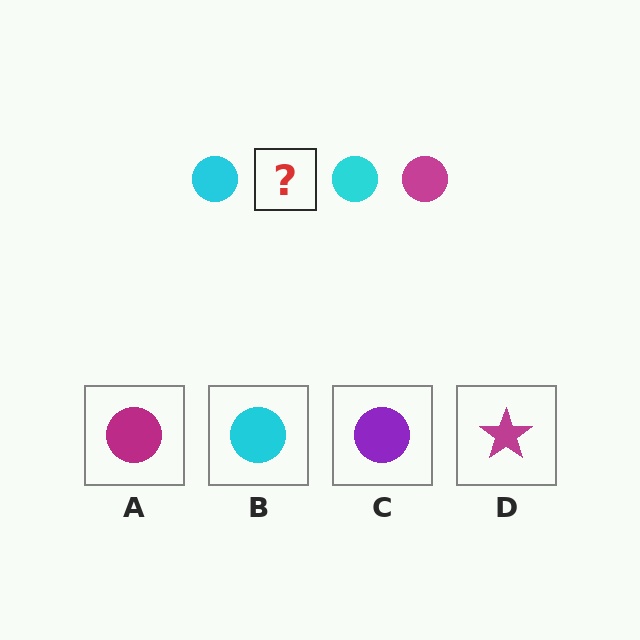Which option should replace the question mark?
Option A.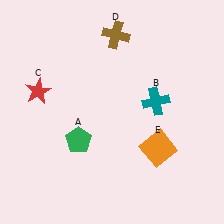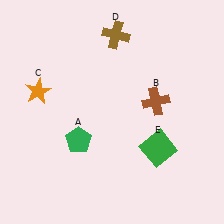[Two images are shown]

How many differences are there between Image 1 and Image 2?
There are 3 differences between the two images.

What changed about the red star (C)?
In Image 1, C is red. In Image 2, it changed to orange.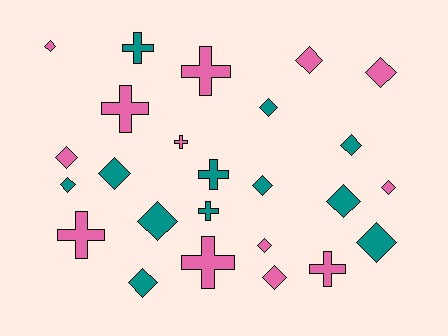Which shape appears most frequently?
Diamond, with 16 objects.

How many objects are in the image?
There are 25 objects.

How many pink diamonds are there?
There are 7 pink diamonds.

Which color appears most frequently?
Pink, with 13 objects.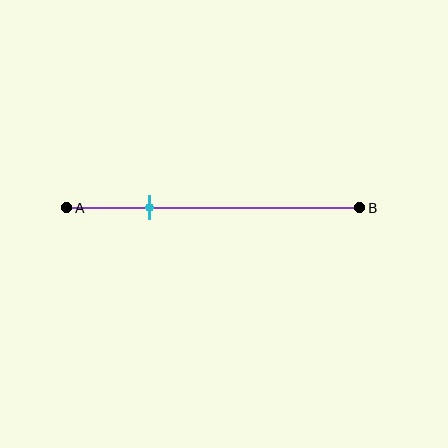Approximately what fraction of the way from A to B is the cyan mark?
The cyan mark is approximately 30% of the way from A to B.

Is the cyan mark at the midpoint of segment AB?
No, the mark is at about 30% from A, not at the 50% midpoint.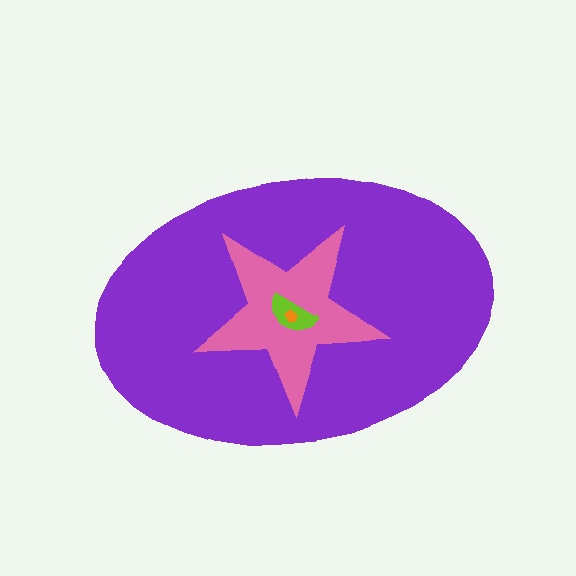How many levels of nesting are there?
4.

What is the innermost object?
The orange pentagon.